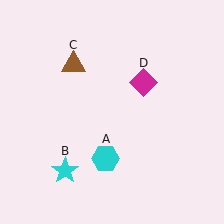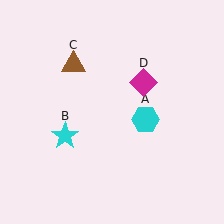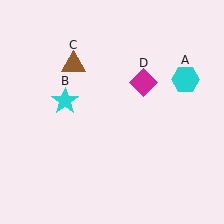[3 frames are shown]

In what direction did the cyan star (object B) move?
The cyan star (object B) moved up.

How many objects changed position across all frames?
2 objects changed position: cyan hexagon (object A), cyan star (object B).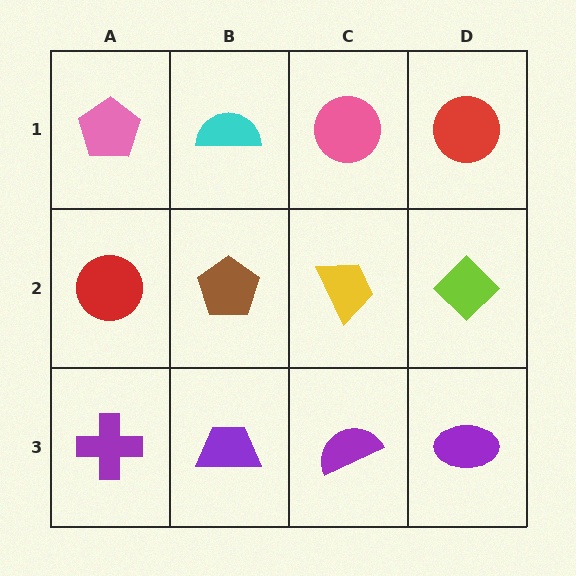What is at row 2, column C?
A yellow trapezoid.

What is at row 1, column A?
A pink pentagon.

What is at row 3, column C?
A purple semicircle.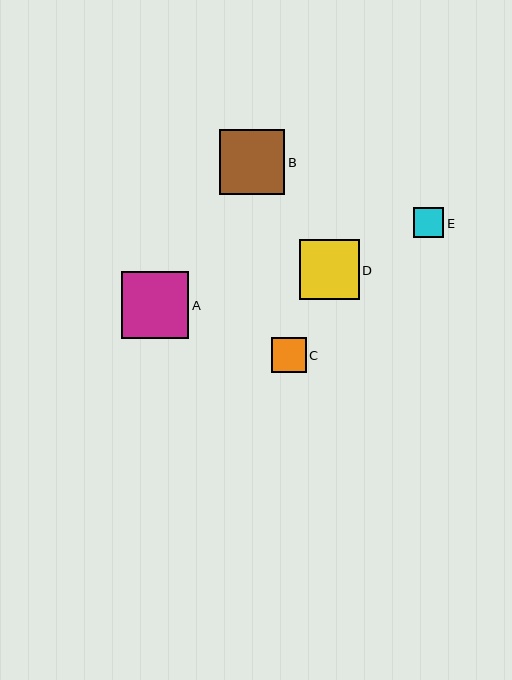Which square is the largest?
Square A is the largest with a size of approximately 67 pixels.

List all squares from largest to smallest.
From largest to smallest: A, B, D, C, E.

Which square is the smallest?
Square E is the smallest with a size of approximately 30 pixels.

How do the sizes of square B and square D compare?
Square B and square D are approximately the same size.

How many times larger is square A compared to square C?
Square A is approximately 1.9 times the size of square C.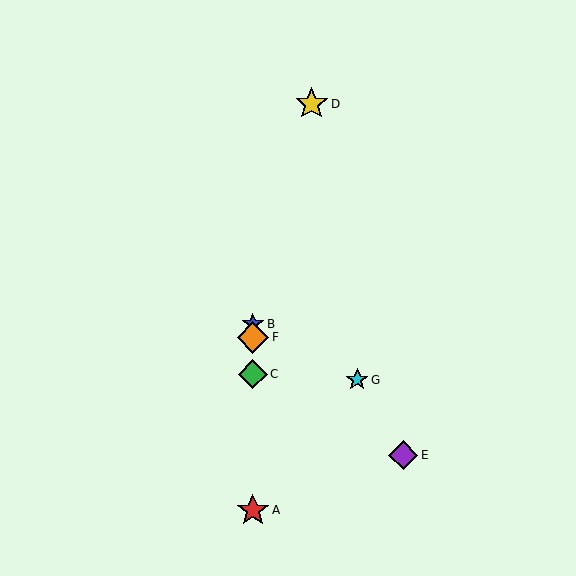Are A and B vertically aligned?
Yes, both are at x≈253.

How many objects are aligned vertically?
4 objects (A, B, C, F) are aligned vertically.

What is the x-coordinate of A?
Object A is at x≈253.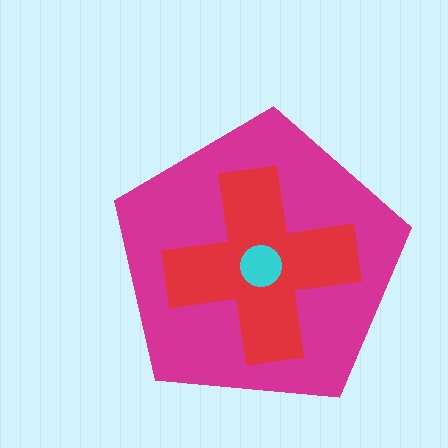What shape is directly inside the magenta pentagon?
The red cross.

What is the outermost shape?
The magenta pentagon.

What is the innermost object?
The cyan circle.